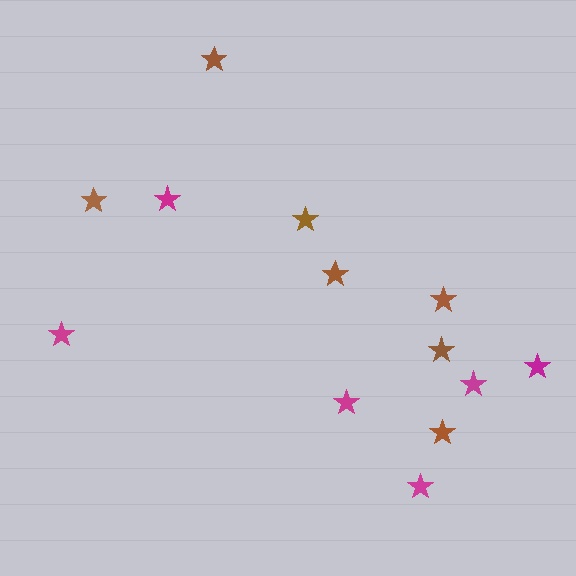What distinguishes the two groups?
There are 2 groups: one group of magenta stars (6) and one group of brown stars (7).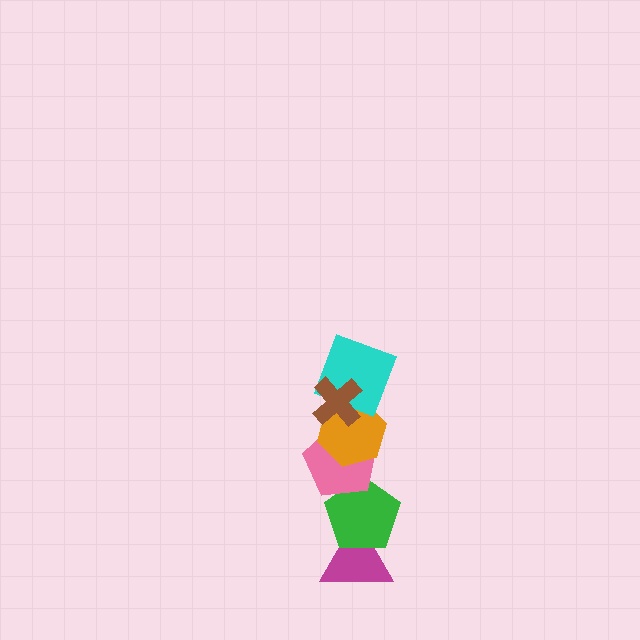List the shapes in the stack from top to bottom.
From top to bottom: the brown cross, the cyan square, the orange hexagon, the pink pentagon, the green pentagon, the magenta triangle.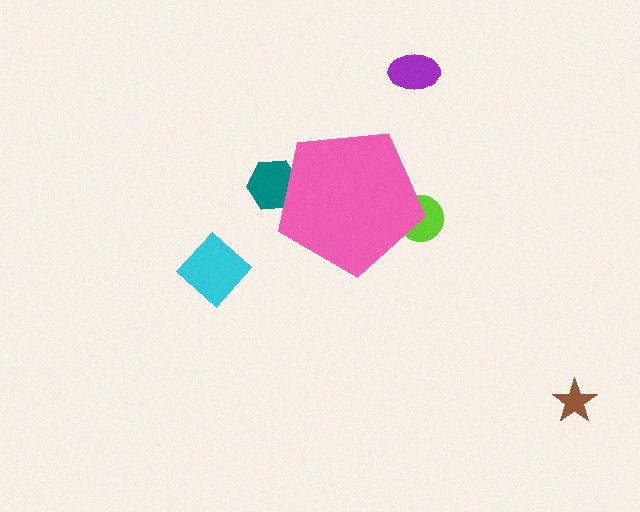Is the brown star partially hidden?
No, the brown star is fully visible.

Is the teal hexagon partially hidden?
Yes, the teal hexagon is partially hidden behind the pink pentagon.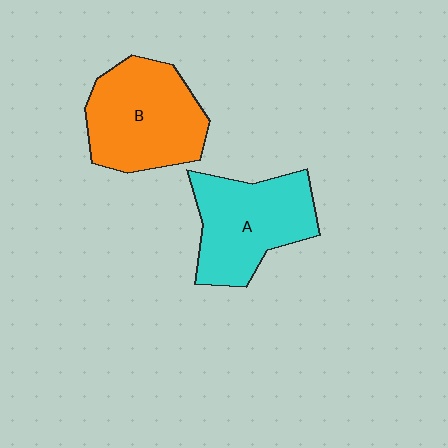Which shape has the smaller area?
Shape A (cyan).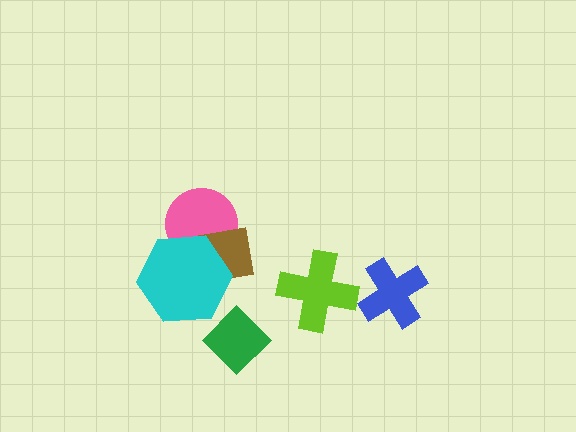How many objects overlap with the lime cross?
0 objects overlap with the lime cross.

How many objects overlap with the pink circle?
2 objects overlap with the pink circle.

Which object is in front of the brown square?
The cyan hexagon is in front of the brown square.